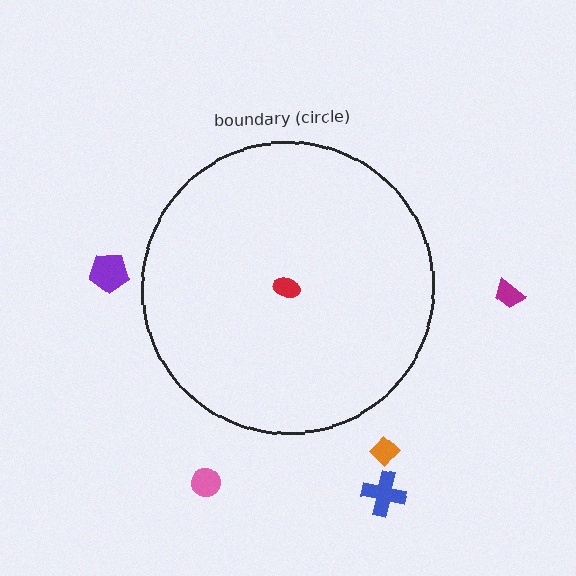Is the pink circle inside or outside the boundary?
Outside.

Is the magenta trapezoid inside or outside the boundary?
Outside.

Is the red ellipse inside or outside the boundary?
Inside.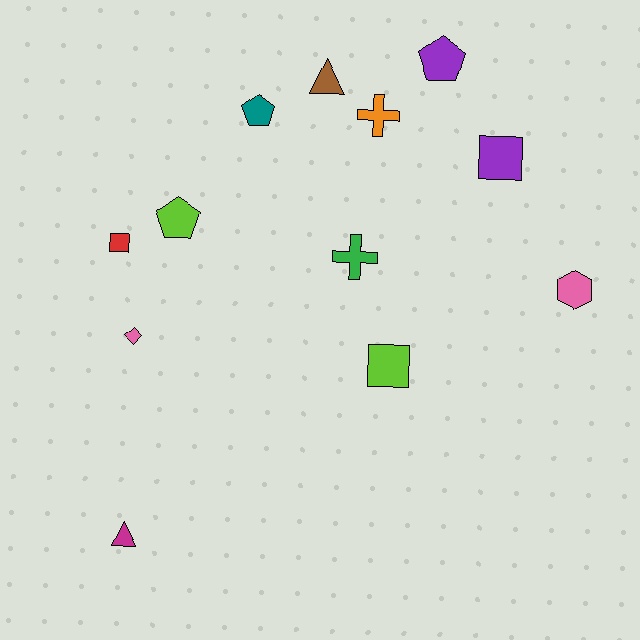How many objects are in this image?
There are 12 objects.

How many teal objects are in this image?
There is 1 teal object.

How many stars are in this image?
There are no stars.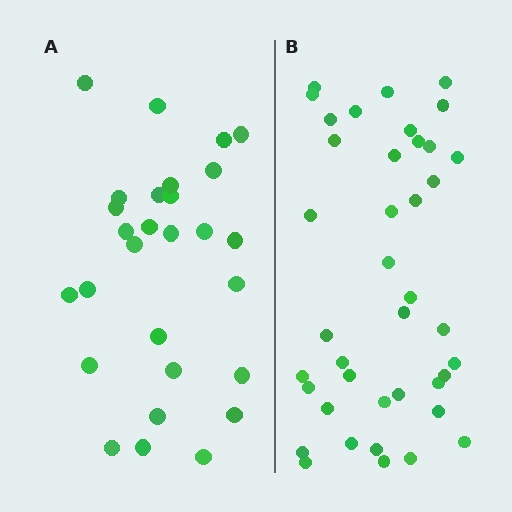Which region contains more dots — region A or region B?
Region B (the right region) has more dots.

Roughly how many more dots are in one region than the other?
Region B has roughly 12 or so more dots than region A.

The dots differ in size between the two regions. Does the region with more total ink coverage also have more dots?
No. Region A has more total ink coverage because its dots are larger, but region B actually contains more individual dots. Total area can be misleading — the number of items is what matters here.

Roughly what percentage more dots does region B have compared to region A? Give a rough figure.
About 45% more.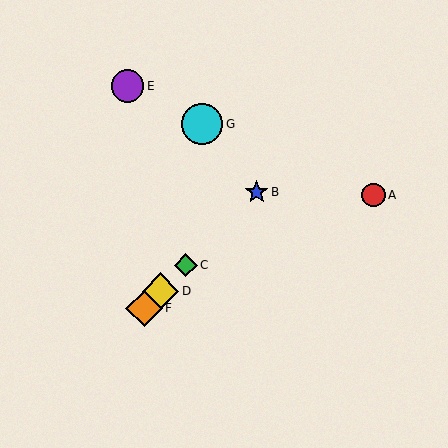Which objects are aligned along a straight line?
Objects B, C, D, F are aligned along a straight line.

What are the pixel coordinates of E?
Object E is at (128, 86).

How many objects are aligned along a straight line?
4 objects (B, C, D, F) are aligned along a straight line.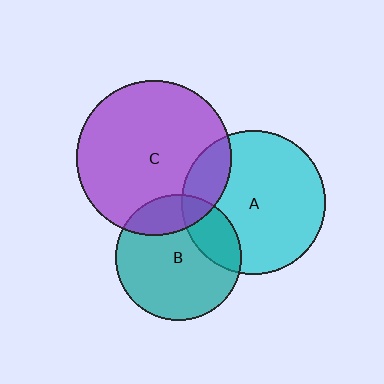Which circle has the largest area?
Circle C (purple).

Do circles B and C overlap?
Yes.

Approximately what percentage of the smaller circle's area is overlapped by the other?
Approximately 20%.